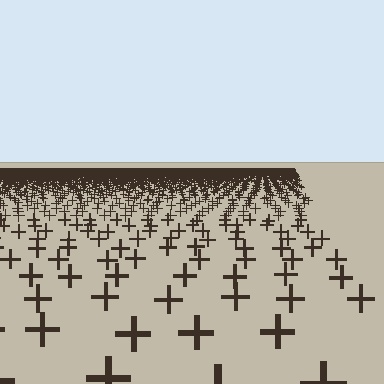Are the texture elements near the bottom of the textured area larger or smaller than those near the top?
Larger. Near the bottom, elements are closer to the viewer and appear at a bigger on-screen size.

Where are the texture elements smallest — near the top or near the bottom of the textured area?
Near the top.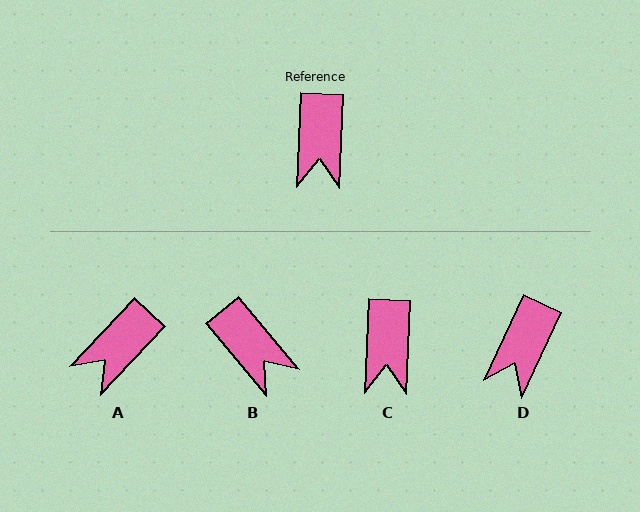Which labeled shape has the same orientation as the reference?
C.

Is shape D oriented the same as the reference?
No, it is off by about 23 degrees.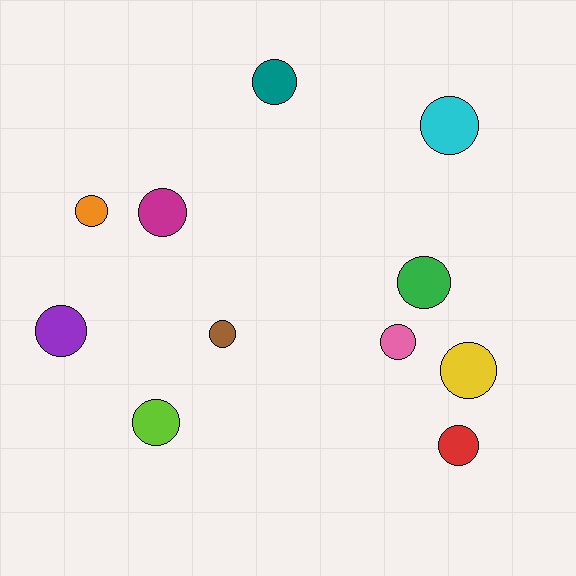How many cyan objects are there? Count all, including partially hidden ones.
There is 1 cyan object.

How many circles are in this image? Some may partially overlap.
There are 11 circles.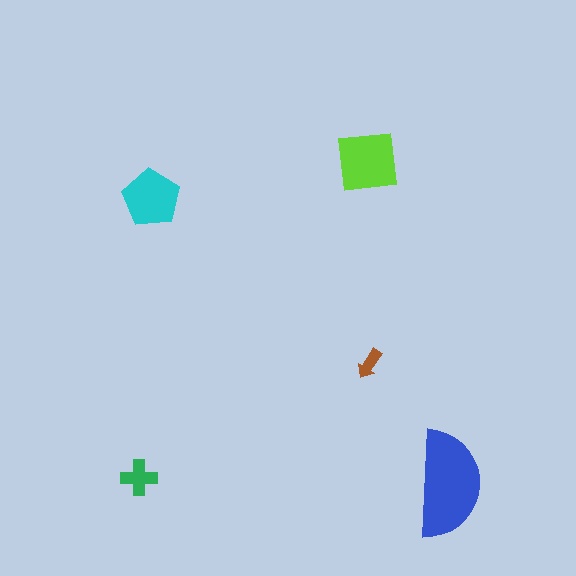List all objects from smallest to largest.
The brown arrow, the green cross, the cyan pentagon, the lime square, the blue semicircle.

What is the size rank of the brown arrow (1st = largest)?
5th.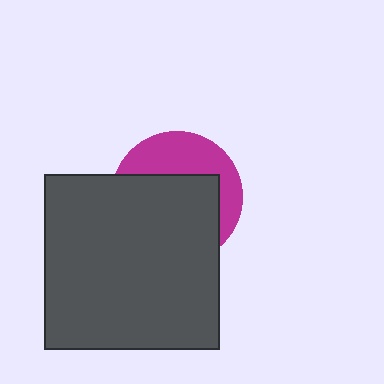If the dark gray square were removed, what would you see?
You would see the complete magenta circle.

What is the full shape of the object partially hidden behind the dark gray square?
The partially hidden object is a magenta circle.